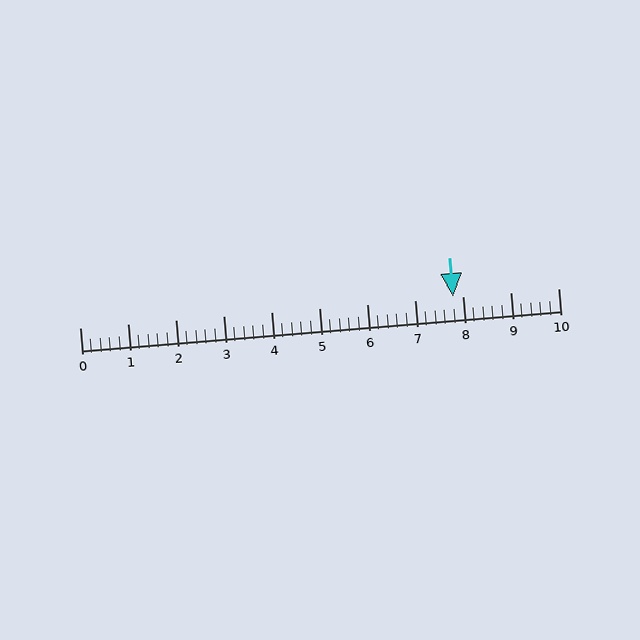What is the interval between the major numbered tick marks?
The major tick marks are spaced 1 units apart.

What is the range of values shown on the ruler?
The ruler shows values from 0 to 10.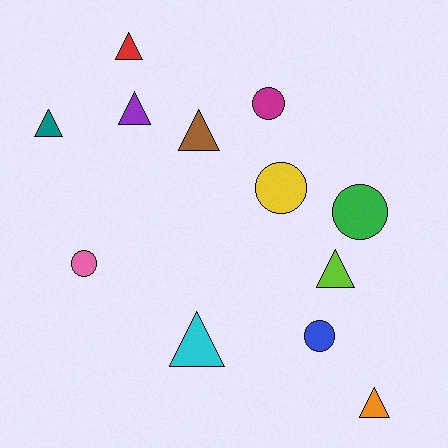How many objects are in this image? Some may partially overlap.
There are 12 objects.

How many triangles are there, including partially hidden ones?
There are 7 triangles.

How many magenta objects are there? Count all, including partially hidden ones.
There is 1 magenta object.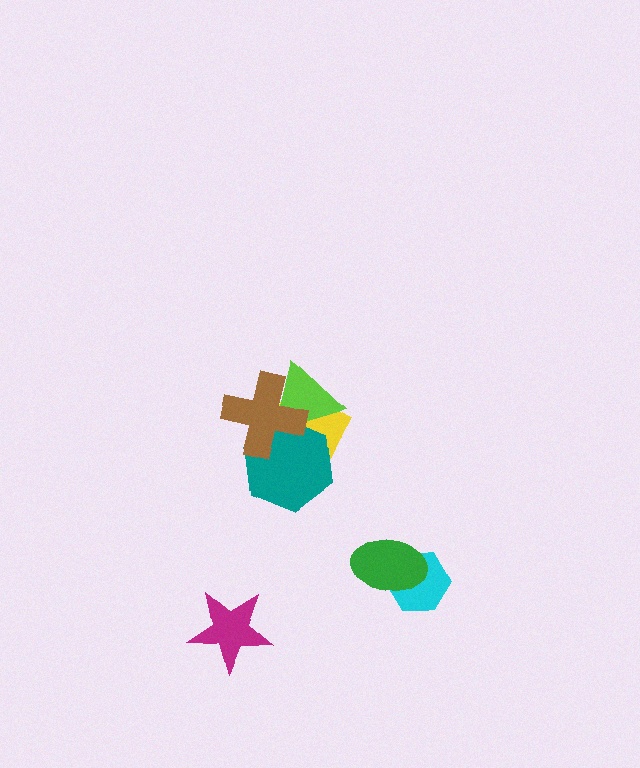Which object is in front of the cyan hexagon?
The green ellipse is in front of the cyan hexagon.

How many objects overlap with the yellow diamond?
3 objects overlap with the yellow diamond.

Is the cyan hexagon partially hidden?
Yes, it is partially covered by another shape.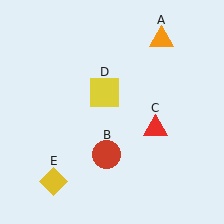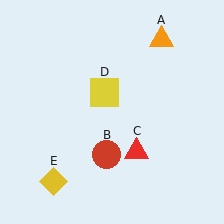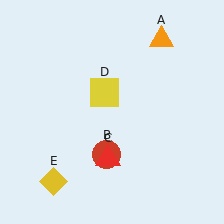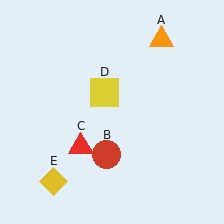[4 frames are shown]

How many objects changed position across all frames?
1 object changed position: red triangle (object C).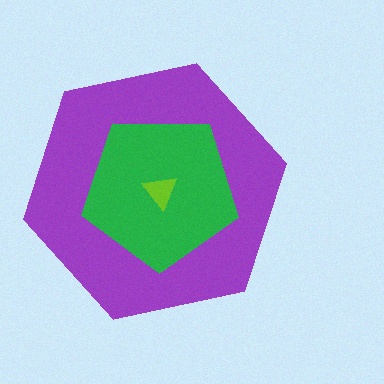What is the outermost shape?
The purple hexagon.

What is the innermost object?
The lime triangle.